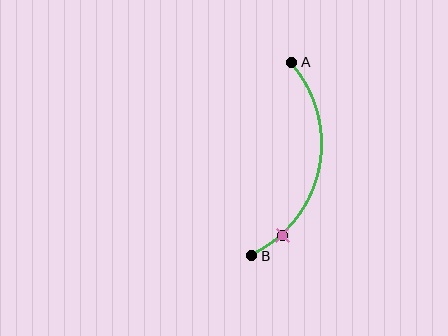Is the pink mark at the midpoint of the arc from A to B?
No. The pink mark lies on the arc but is closer to endpoint B. The arc midpoint would be at the point on the curve equidistant along the arc from both A and B.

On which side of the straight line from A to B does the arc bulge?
The arc bulges to the right of the straight line connecting A and B.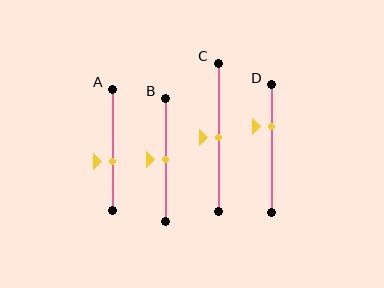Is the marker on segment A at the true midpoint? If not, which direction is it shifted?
No, the marker on segment A is shifted downward by about 9% of the segment length.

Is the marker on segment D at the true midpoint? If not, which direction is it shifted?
No, the marker on segment D is shifted upward by about 17% of the segment length.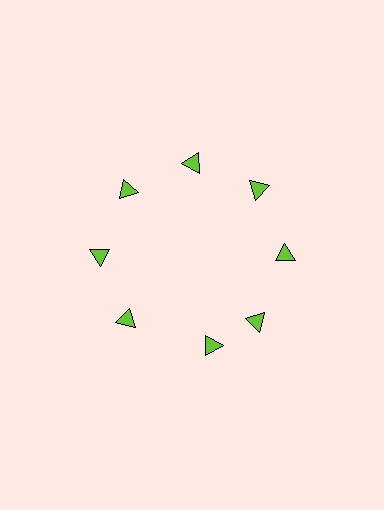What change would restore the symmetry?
The symmetry would be restored by rotating it back into even spacing with its neighbors so that all 8 triangles sit at equal angles and equal distance from the center.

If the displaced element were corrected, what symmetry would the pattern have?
It would have 8-fold rotational symmetry — the pattern would map onto itself every 45 degrees.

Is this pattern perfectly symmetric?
No. The 8 lime triangles are arranged in a ring, but one element near the 6 o'clock position is rotated out of alignment along the ring, breaking the 8-fold rotational symmetry.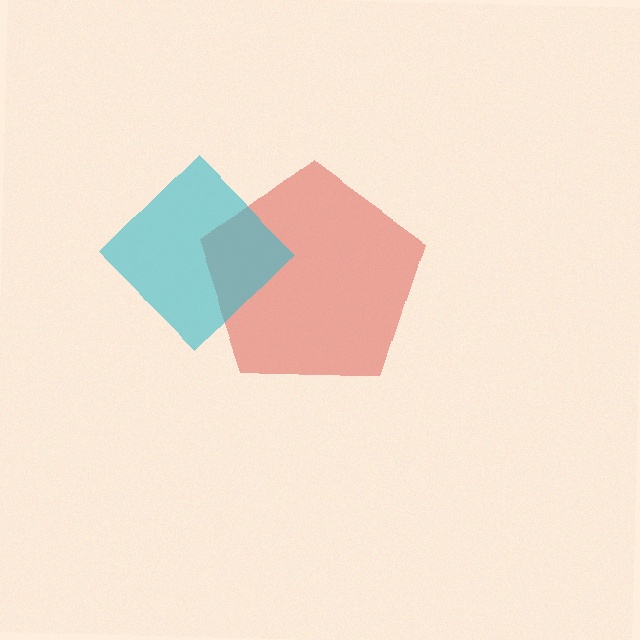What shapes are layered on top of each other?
The layered shapes are: a red pentagon, a cyan diamond.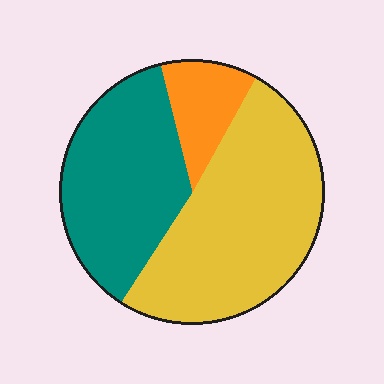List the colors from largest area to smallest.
From largest to smallest: yellow, teal, orange.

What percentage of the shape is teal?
Teal covers 37% of the shape.